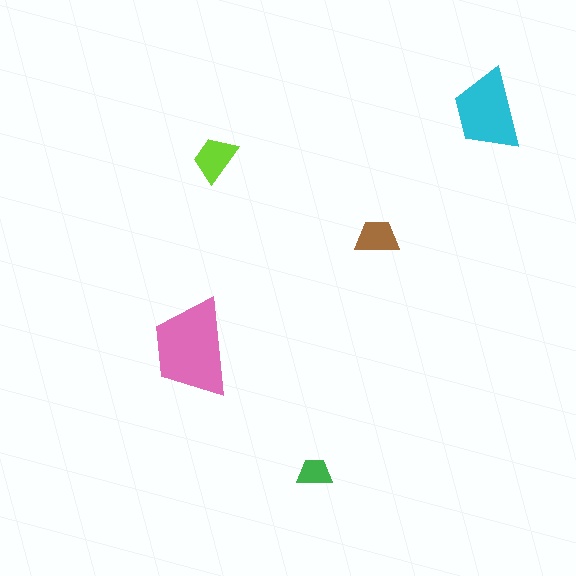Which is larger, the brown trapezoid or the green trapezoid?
The brown one.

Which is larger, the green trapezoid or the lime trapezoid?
The lime one.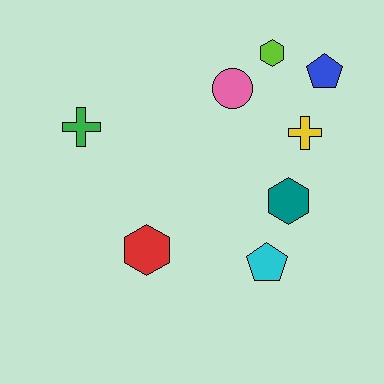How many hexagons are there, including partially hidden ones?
There are 3 hexagons.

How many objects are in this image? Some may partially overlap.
There are 8 objects.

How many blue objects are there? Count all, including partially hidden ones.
There is 1 blue object.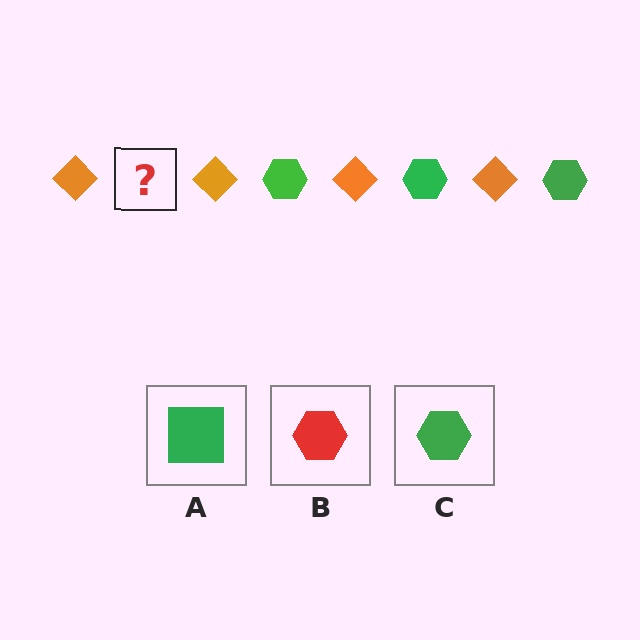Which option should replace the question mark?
Option C.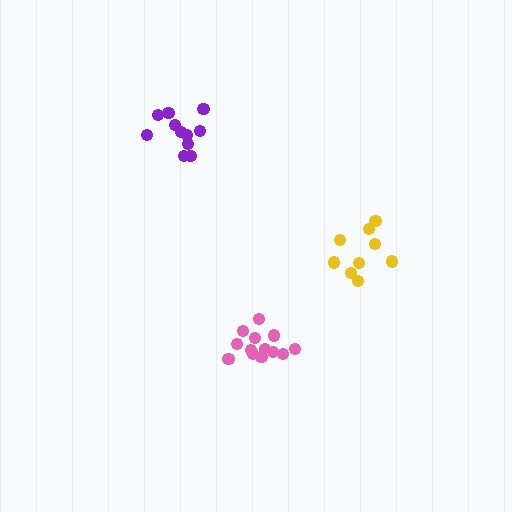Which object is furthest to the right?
The yellow cluster is rightmost.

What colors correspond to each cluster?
The clusters are colored: pink, yellow, purple.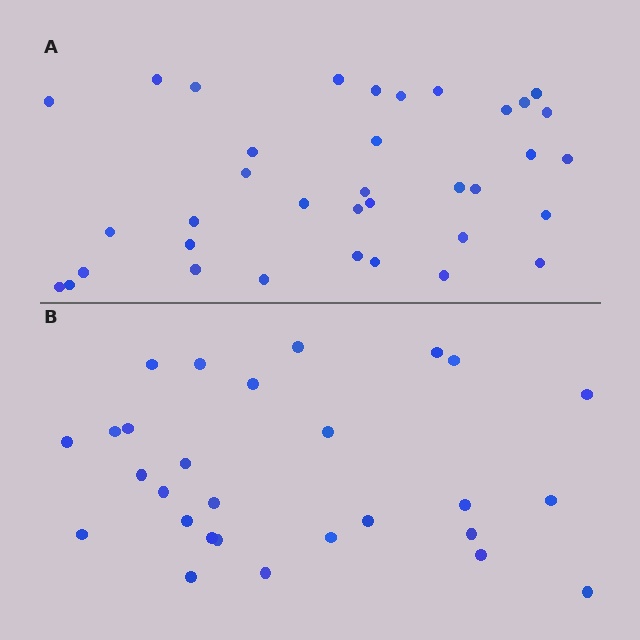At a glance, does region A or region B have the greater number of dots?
Region A (the top region) has more dots.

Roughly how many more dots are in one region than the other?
Region A has roughly 8 or so more dots than region B.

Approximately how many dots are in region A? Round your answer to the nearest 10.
About 40 dots. (The exact count is 36, which rounds to 40.)